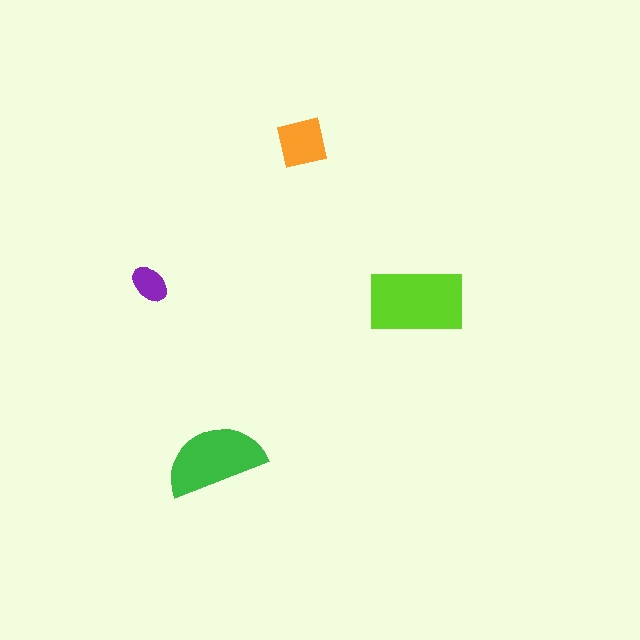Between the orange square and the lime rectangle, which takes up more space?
The lime rectangle.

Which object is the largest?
The lime rectangle.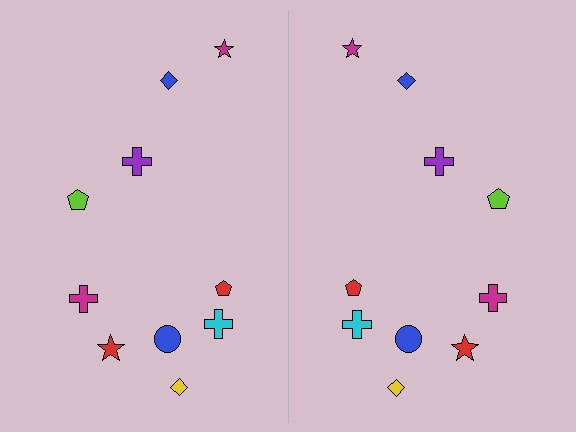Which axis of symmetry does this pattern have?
The pattern has a vertical axis of symmetry running through the center of the image.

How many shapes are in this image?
There are 20 shapes in this image.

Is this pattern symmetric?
Yes, this pattern has bilateral (reflection) symmetry.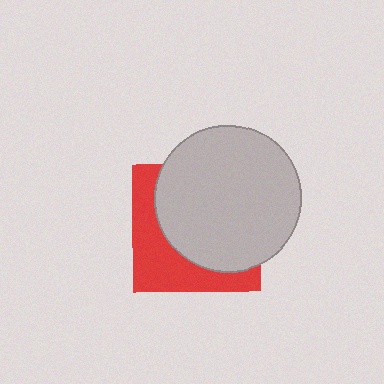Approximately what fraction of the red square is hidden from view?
Roughly 62% of the red square is hidden behind the light gray circle.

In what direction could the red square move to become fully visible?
The red square could move toward the lower-left. That would shift it out from behind the light gray circle entirely.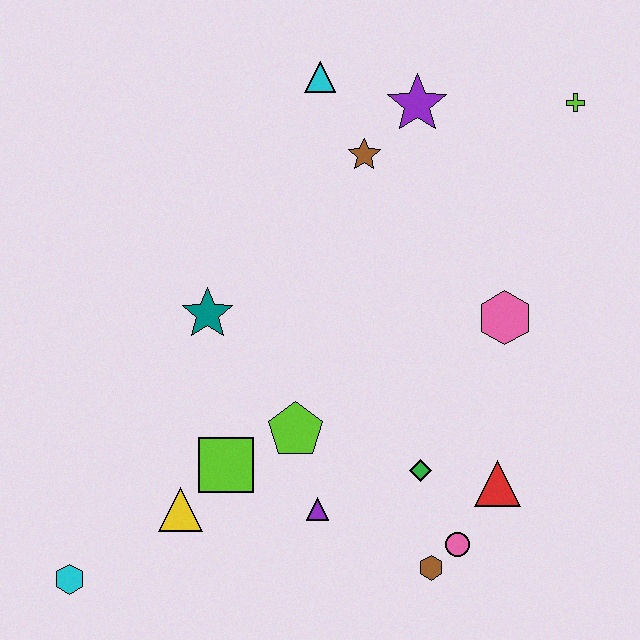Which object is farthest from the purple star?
The cyan hexagon is farthest from the purple star.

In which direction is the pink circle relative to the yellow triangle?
The pink circle is to the right of the yellow triangle.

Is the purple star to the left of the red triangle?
Yes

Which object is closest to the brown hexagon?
The pink circle is closest to the brown hexagon.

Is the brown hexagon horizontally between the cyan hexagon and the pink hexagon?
Yes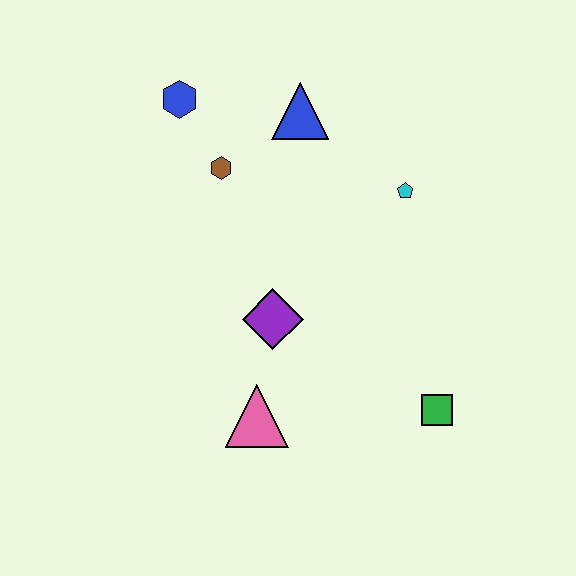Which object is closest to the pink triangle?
The purple diamond is closest to the pink triangle.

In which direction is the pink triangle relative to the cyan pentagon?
The pink triangle is below the cyan pentagon.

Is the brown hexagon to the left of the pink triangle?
Yes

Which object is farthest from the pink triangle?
The blue hexagon is farthest from the pink triangle.